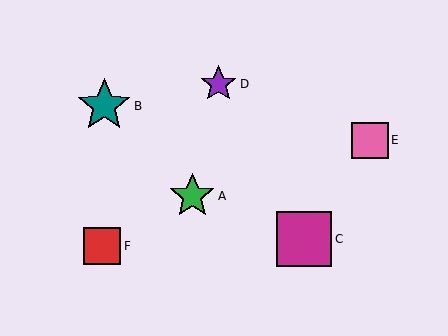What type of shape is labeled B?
Shape B is a teal star.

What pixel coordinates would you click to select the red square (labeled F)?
Click at (102, 246) to select the red square F.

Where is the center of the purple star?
The center of the purple star is at (219, 84).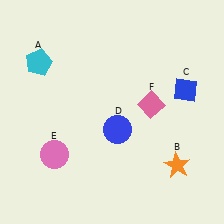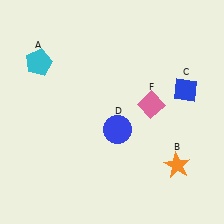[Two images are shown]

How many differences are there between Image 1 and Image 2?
There is 1 difference between the two images.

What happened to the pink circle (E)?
The pink circle (E) was removed in Image 2. It was in the bottom-left area of Image 1.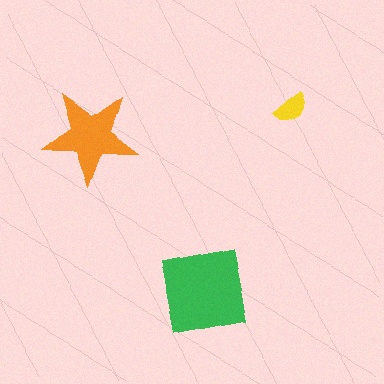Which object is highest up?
The yellow semicircle is topmost.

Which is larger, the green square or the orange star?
The green square.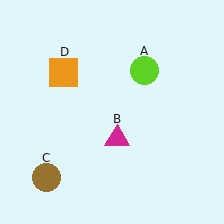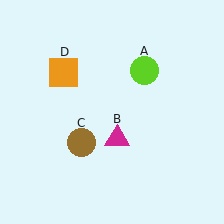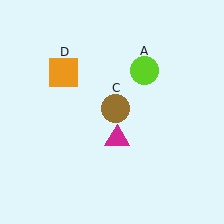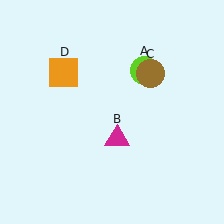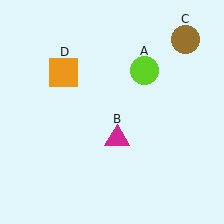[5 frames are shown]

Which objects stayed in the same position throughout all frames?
Lime circle (object A) and magenta triangle (object B) and orange square (object D) remained stationary.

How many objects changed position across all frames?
1 object changed position: brown circle (object C).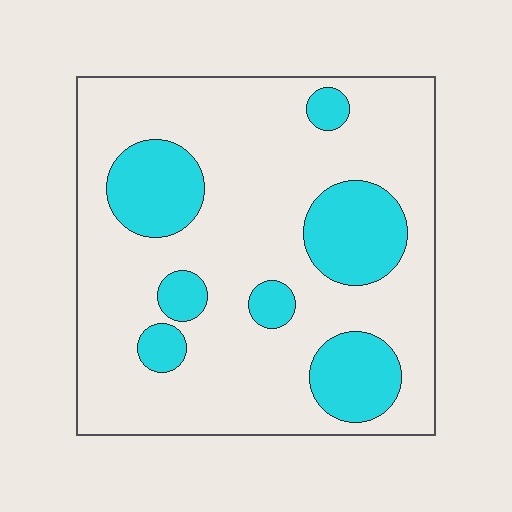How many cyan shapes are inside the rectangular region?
7.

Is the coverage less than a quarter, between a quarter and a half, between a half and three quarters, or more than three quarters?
Less than a quarter.